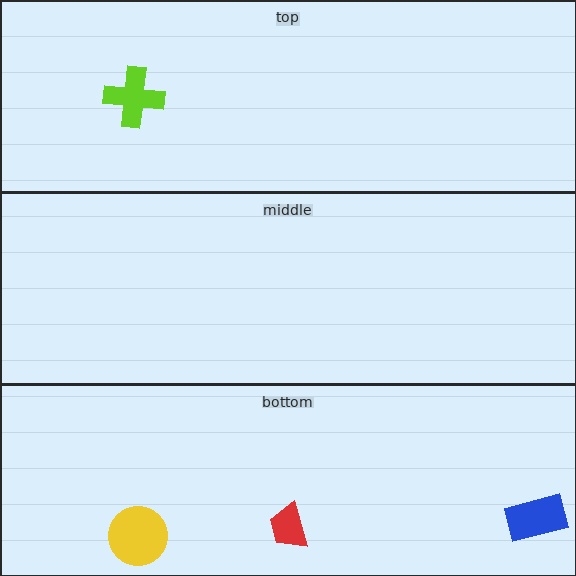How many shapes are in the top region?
1.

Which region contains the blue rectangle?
The bottom region.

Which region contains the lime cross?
The top region.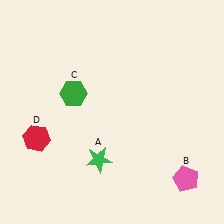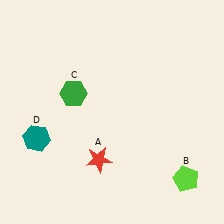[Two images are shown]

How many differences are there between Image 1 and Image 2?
There are 3 differences between the two images.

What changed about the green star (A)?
In Image 1, A is green. In Image 2, it changed to red.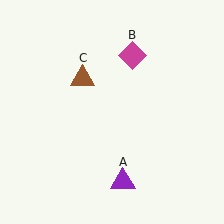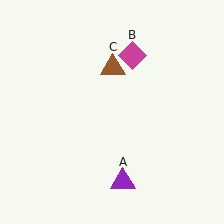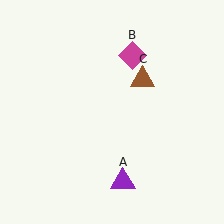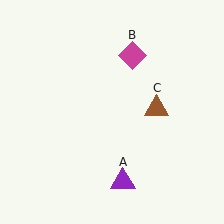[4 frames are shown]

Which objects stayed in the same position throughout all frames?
Purple triangle (object A) and magenta diamond (object B) remained stationary.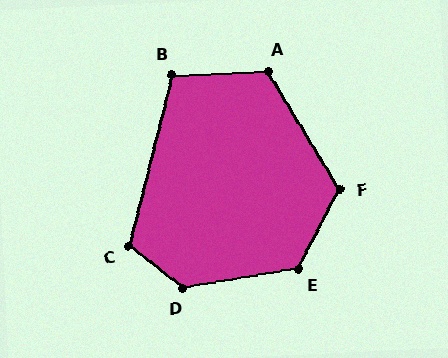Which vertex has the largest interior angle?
D, at approximately 133 degrees.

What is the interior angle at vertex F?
Approximately 121 degrees (obtuse).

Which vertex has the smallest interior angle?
B, at approximately 106 degrees.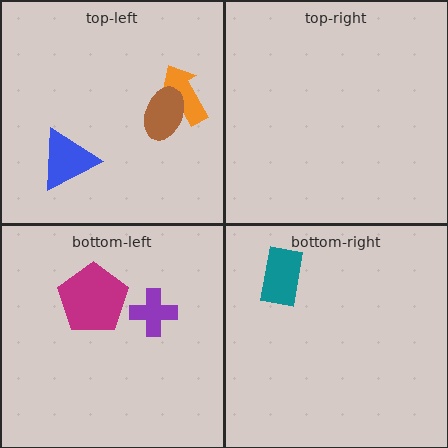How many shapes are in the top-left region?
3.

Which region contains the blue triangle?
The top-left region.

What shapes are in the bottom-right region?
The teal rectangle.